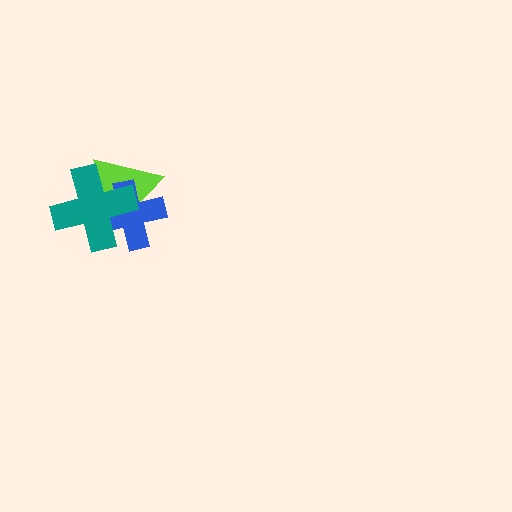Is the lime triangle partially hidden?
Yes, it is partially covered by another shape.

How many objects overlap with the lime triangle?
2 objects overlap with the lime triangle.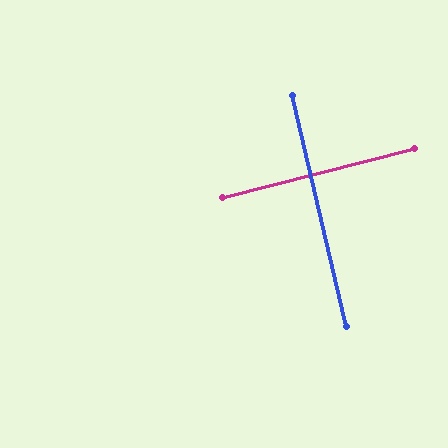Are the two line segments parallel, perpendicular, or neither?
Perpendicular — they meet at approximately 89°.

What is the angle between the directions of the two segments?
Approximately 89 degrees.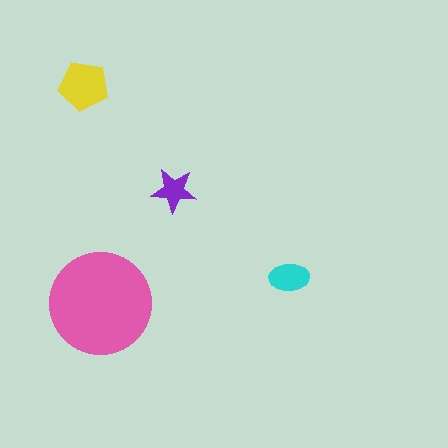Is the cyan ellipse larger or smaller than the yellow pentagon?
Smaller.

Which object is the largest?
The pink circle.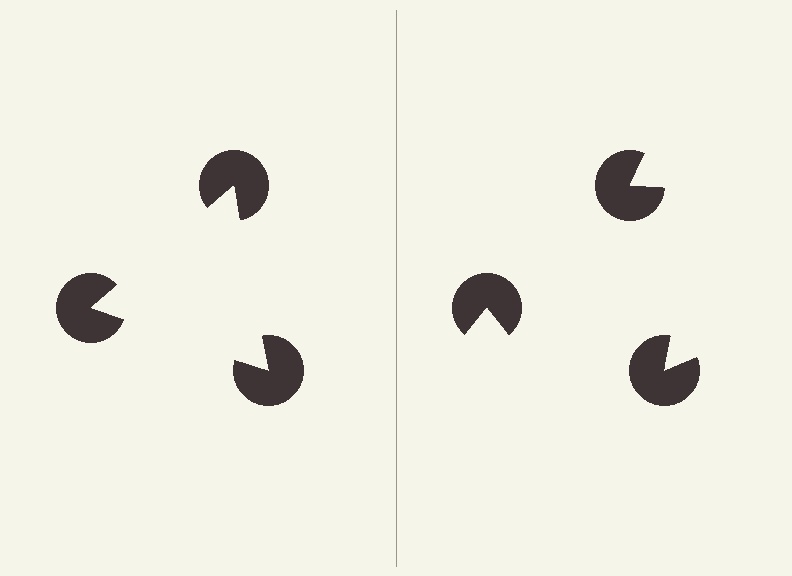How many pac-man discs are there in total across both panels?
6 — 3 on each side.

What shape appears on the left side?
An illusory triangle.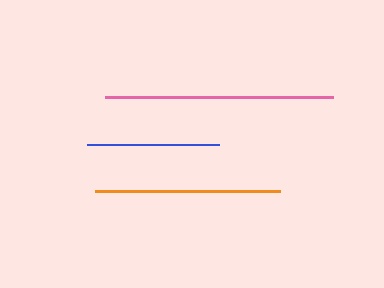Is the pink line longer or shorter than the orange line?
The pink line is longer than the orange line.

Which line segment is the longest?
The pink line is the longest at approximately 228 pixels.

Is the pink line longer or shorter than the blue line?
The pink line is longer than the blue line.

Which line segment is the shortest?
The blue line is the shortest at approximately 132 pixels.